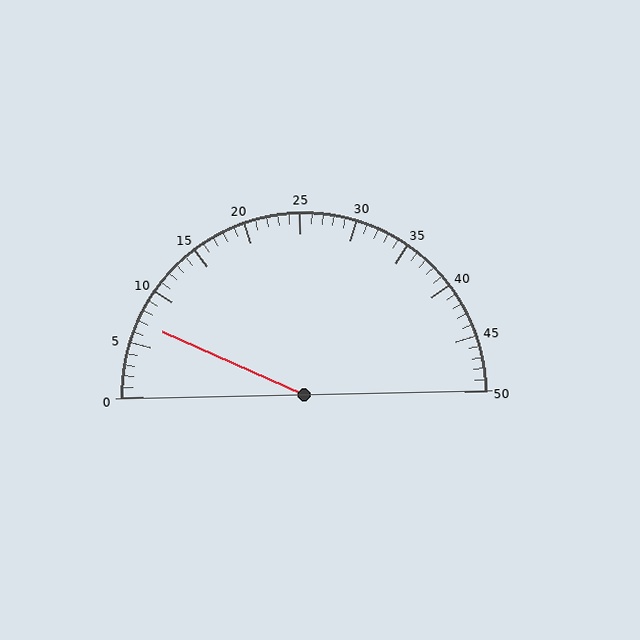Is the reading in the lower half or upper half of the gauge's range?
The reading is in the lower half of the range (0 to 50).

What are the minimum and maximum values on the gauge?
The gauge ranges from 0 to 50.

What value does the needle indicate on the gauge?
The needle indicates approximately 7.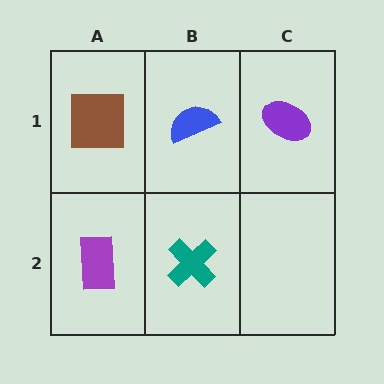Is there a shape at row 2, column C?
No, that cell is empty.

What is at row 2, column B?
A teal cross.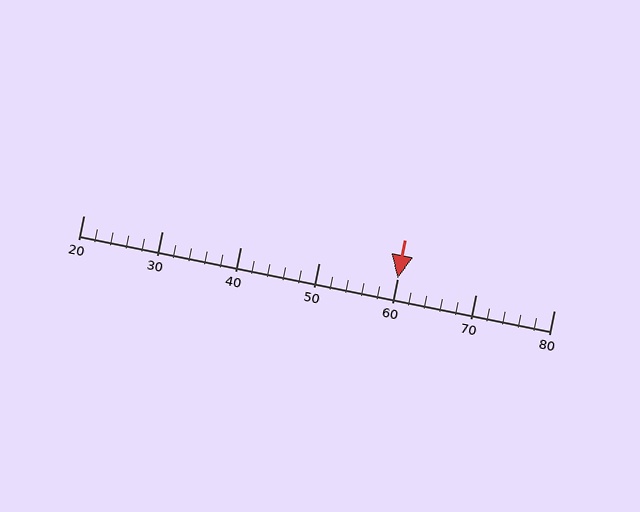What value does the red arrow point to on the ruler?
The red arrow points to approximately 60.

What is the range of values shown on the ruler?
The ruler shows values from 20 to 80.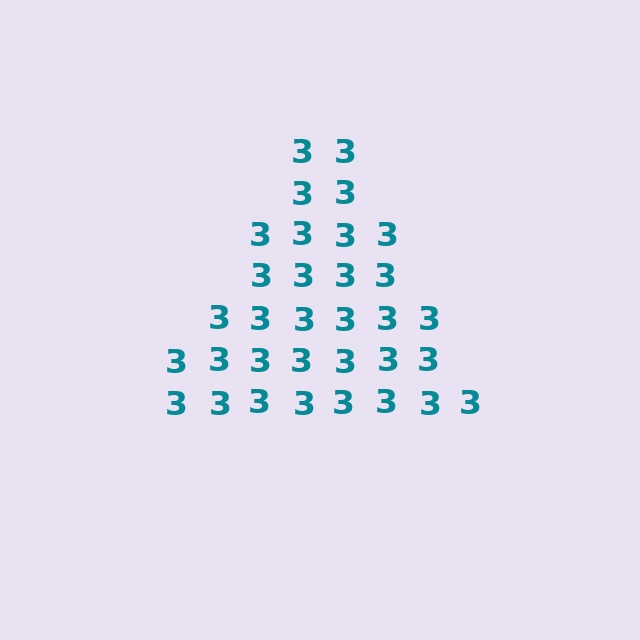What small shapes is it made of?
It is made of small digit 3's.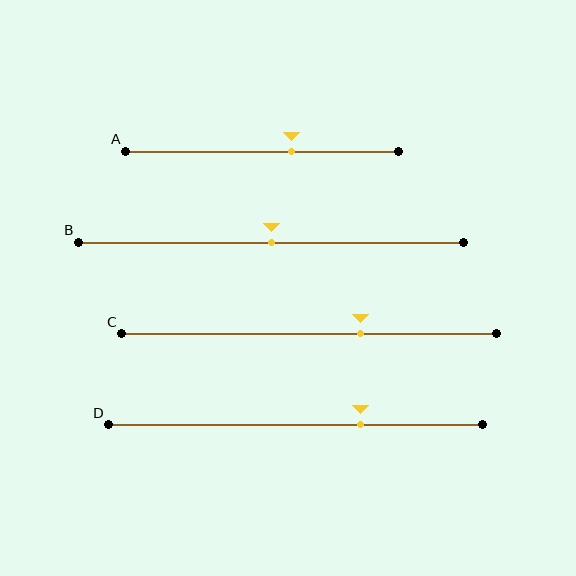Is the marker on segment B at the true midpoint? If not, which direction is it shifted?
Yes, the marker on segment B is at the true midpoint.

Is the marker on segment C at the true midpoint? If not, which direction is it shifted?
No, the marker on segment C is shifted to the right by about 14% of the segment length.